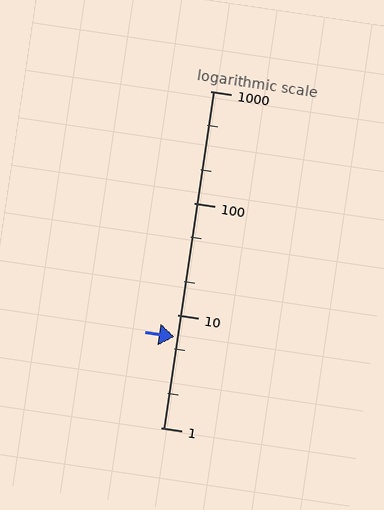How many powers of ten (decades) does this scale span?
The scale spans 3 decades, from 1 to 1000.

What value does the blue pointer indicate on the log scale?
The pointer indicates approximately 6.4.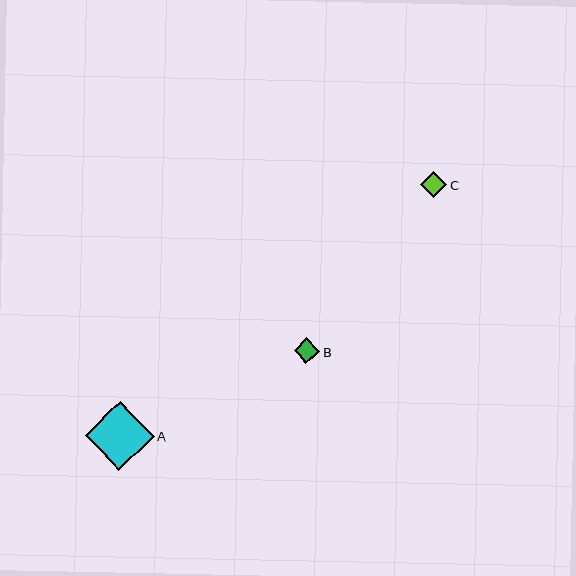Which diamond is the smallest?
Diamond B is the smallest with a size of approximately 26 pixels.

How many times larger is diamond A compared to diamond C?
Diamond A is approximately 2.6 times the size of diamond C.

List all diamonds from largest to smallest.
From largest to smallest: A, C, B.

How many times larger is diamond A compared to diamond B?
Diamond A is approximately 2.7 times the size of diamond B.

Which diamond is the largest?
Diamond A is the largest with a size of approximately 69 pixels.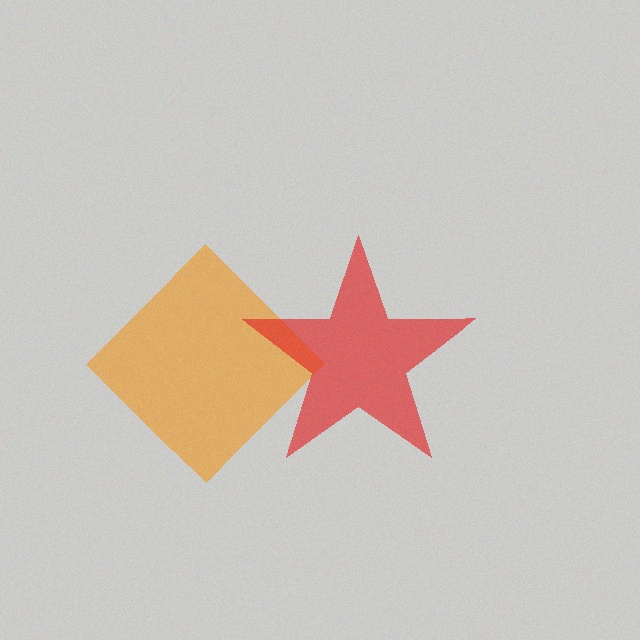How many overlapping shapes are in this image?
There are 2 overlapping shapes in the image.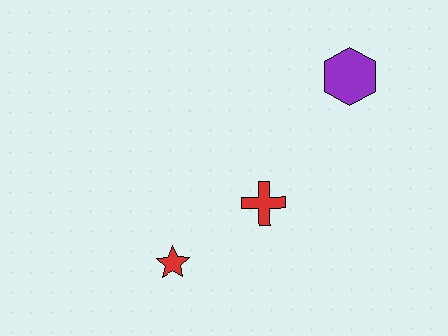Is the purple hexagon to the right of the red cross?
Yes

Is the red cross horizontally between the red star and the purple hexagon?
Yes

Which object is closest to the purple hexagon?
The red cross is closest to the purple hexagon.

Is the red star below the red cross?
Yes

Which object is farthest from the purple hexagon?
The red star is farthest from the purple hexagon.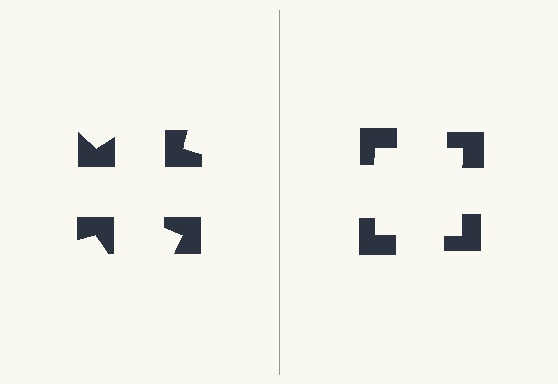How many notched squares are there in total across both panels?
8 — 4 on each side.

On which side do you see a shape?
An illusory square appears on the right side. On the left side the wedge cuts are rotated, so no coherent shape forms.